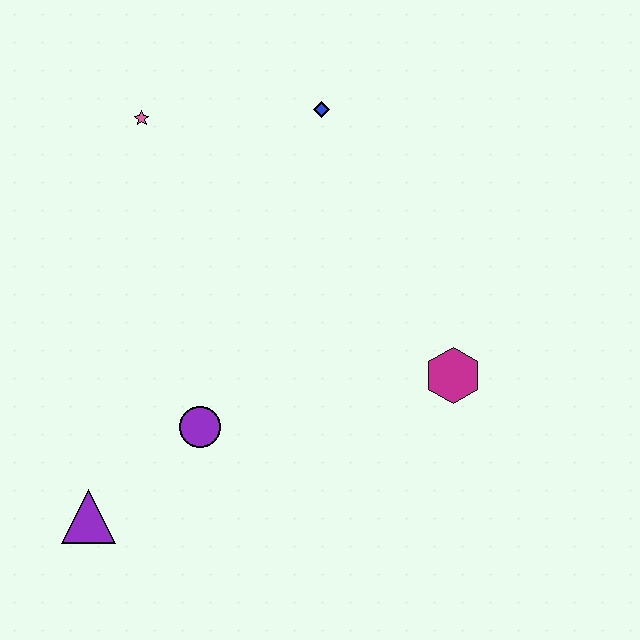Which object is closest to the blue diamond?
The pink star is closest to the blue diamond.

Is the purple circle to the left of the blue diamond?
Yes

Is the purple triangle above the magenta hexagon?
No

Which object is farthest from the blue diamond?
The purple triangle is farthest from the blue diamond.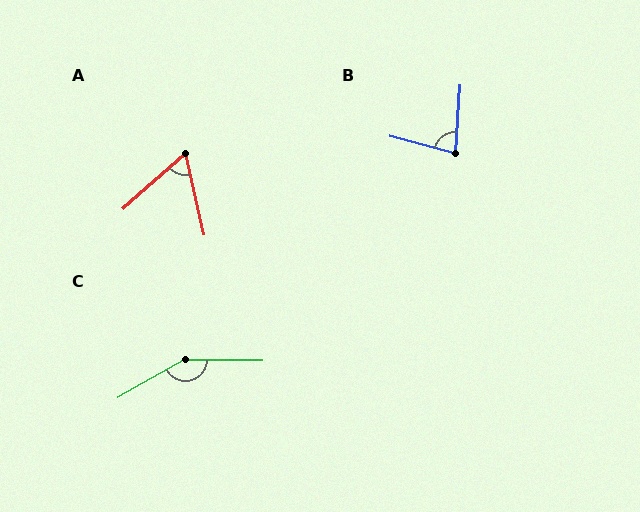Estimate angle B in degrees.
Approximately 79 degrees.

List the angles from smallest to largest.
A (61°), B (79°), C (150°).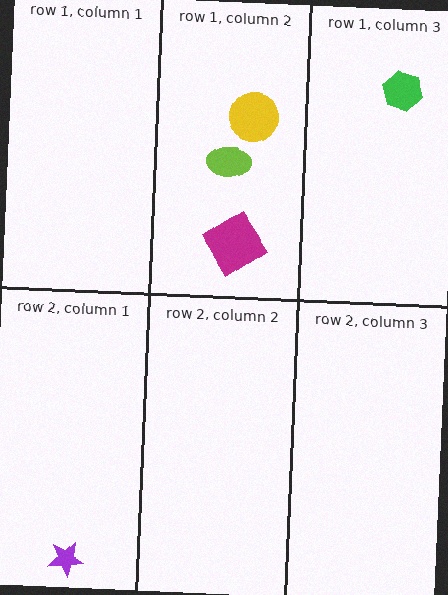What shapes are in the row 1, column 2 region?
The yellow circle, the lime ellipse, the magenta diamond.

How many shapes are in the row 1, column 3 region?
1.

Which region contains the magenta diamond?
The row 1, column 2 region.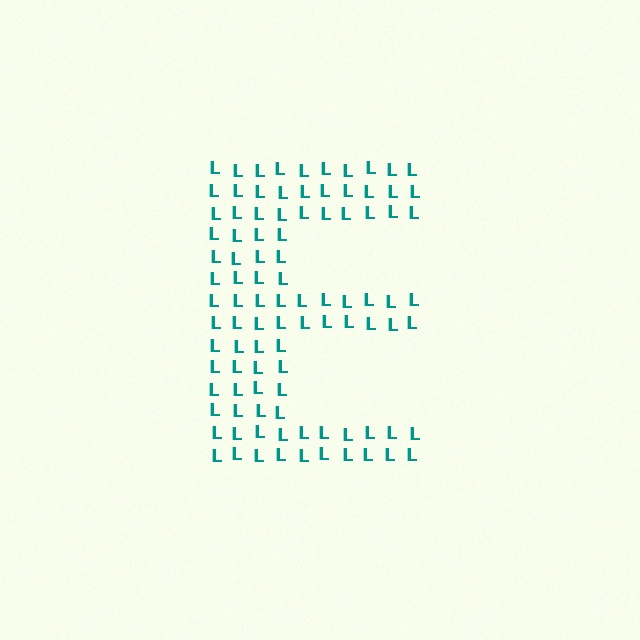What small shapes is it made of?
It is made of small letter L's.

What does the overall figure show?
The overall figure shows the letter E.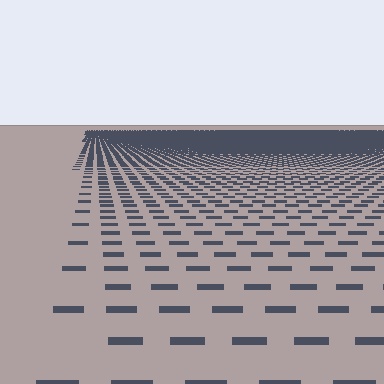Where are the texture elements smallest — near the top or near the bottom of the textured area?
Near the top.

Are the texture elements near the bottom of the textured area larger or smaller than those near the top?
Larger. Near the bottom, elements are closer to the viewer and appear at a bigger on-screen size.